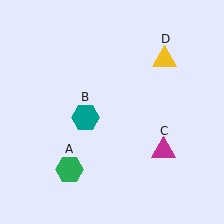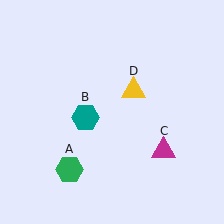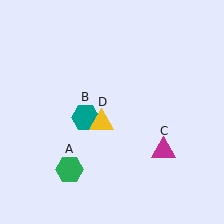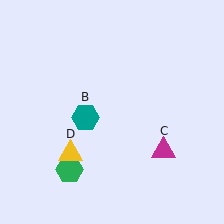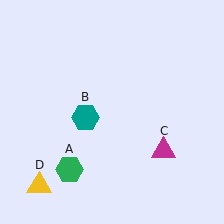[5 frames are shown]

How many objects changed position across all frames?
1 object changed position: yellow triangle (object D).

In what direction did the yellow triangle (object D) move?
The yellow triangle (object D) moved down and to the left.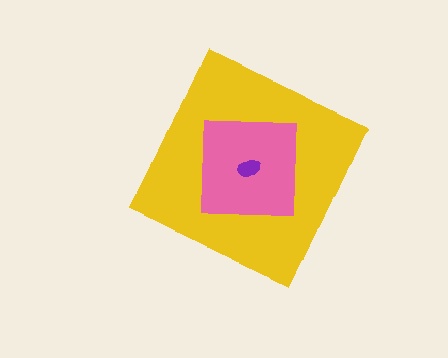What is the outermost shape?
The yellow diamond.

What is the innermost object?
The purple ellipse.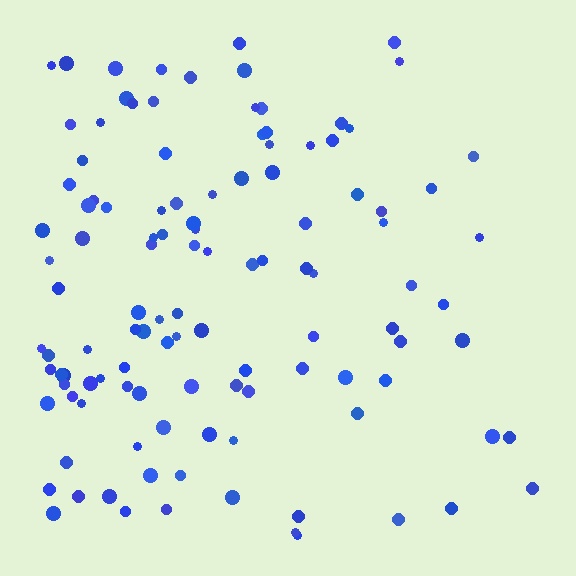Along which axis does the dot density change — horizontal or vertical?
Horizontal.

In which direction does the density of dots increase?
From right to left, with the left side densest.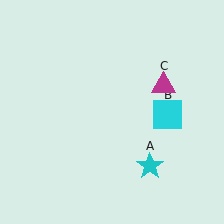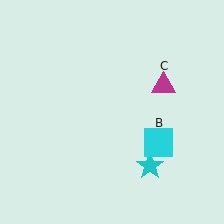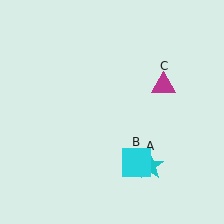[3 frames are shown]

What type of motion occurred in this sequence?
The cyan square (object B) rotated clockwise around the center of the scene.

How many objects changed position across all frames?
1 object changed position: cyan square (object B).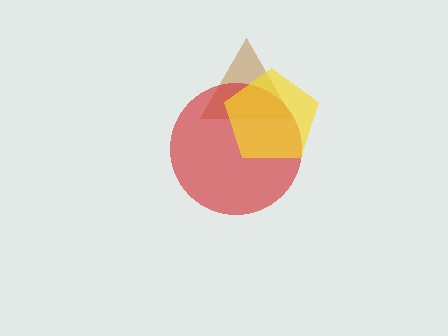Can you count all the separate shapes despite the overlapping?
Yes, there are 3 separate shapes.